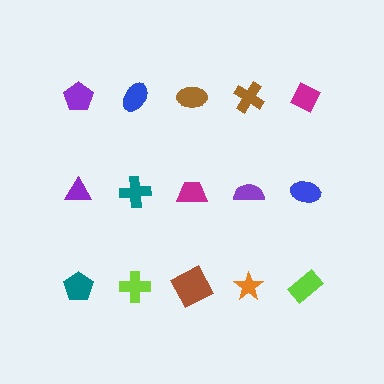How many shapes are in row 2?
5 shapes.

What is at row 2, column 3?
A magenta trapezoid.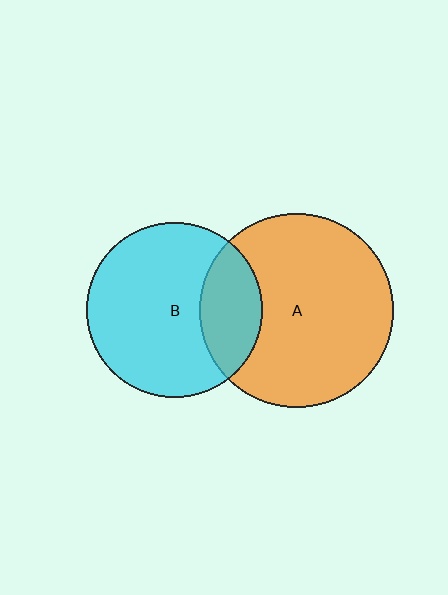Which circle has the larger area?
Circle A (orange).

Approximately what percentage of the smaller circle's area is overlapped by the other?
Approximately 25%.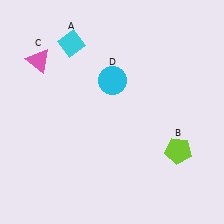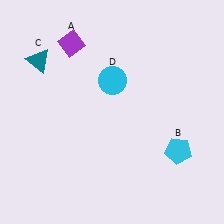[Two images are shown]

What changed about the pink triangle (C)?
In Image 1, C is pink. In Image 2, it changed to teal.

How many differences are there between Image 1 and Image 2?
There are 3 differences between the two images.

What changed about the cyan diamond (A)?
In Image 1, A is cyan. In Image 2, it changed to purple.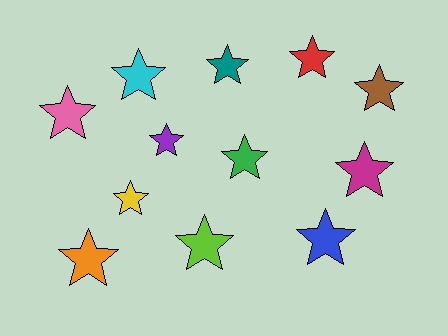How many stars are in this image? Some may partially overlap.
There are 12 stars.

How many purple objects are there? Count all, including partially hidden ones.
There is 1 purple object.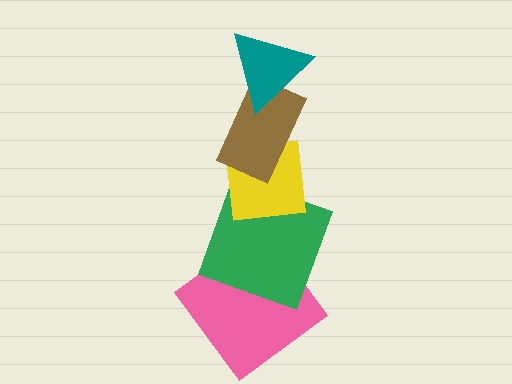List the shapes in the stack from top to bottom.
From top to bottom: the teal triangle, the brown rectangle, the yellow square, the green square, the pink diamond.